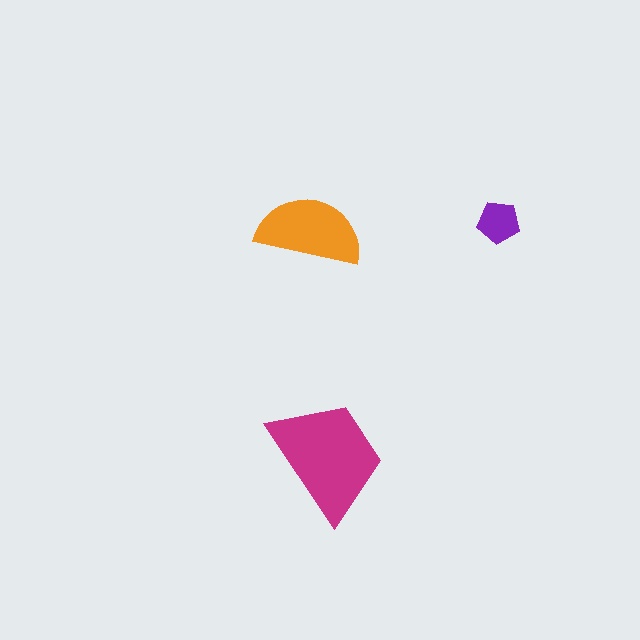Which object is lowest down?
The magenta trapezoid is bottommost.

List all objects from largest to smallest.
The magenta trapezoid, the orange semicircle, the purple pentagon.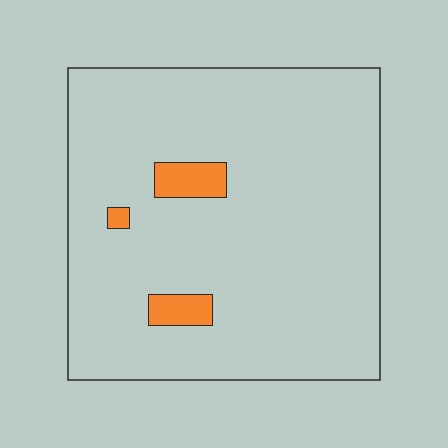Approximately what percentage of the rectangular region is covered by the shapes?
Approximately 5%.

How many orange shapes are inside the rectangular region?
3.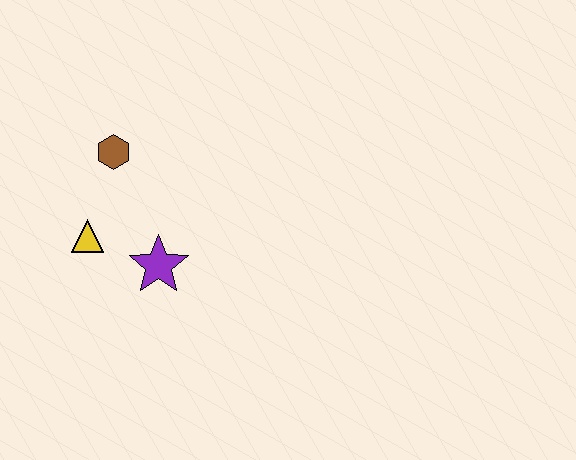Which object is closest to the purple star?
The yellow triangle is closest to the purple star.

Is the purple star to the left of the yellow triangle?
No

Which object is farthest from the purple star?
The brown hexagon is farthest from the purple star.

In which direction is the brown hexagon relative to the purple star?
The brown hexagon is above the purple star.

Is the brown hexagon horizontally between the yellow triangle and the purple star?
Yes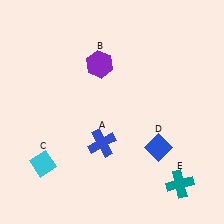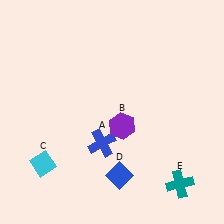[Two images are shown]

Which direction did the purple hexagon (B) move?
The purple hexagon (B) moved down.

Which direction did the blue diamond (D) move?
The blue diamond (D) moved left.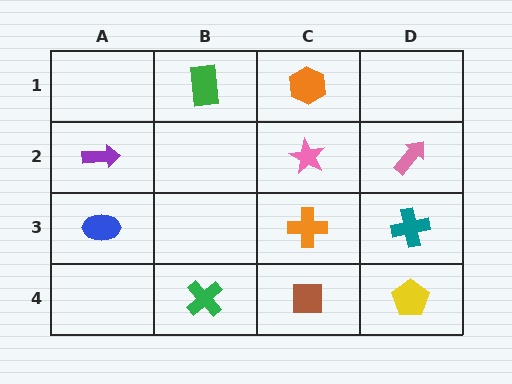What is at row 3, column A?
A blue ellipse.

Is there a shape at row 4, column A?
No, that cell is empty.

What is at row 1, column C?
An orange hexagon.